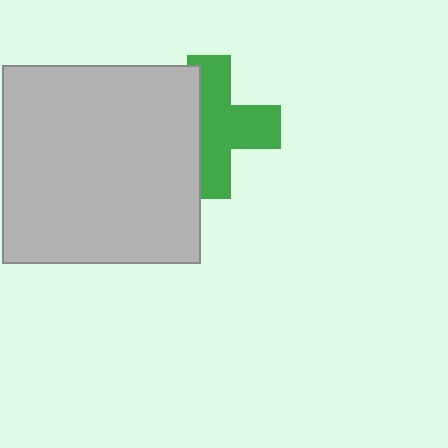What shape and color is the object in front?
The object in front is a light gray square.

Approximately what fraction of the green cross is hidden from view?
Roughly 38% of the green cross is hidden behind the light gray square.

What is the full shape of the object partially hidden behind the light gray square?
The partially hidden object is a green cross.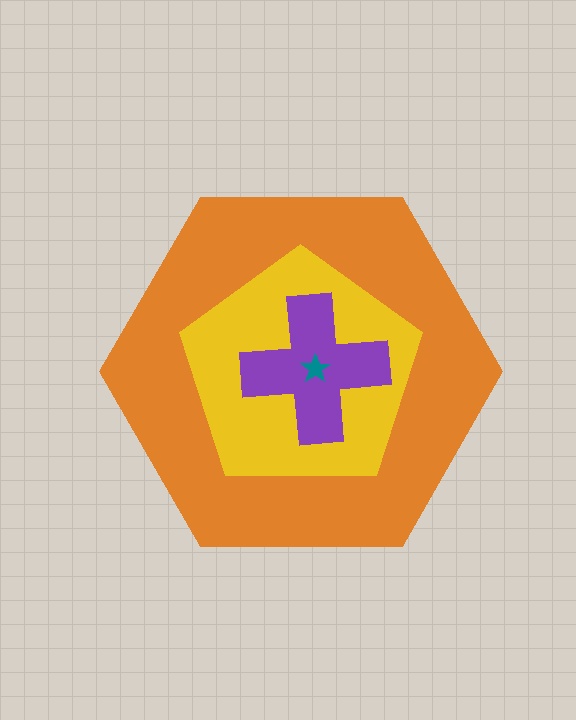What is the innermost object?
The teal star.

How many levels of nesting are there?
4.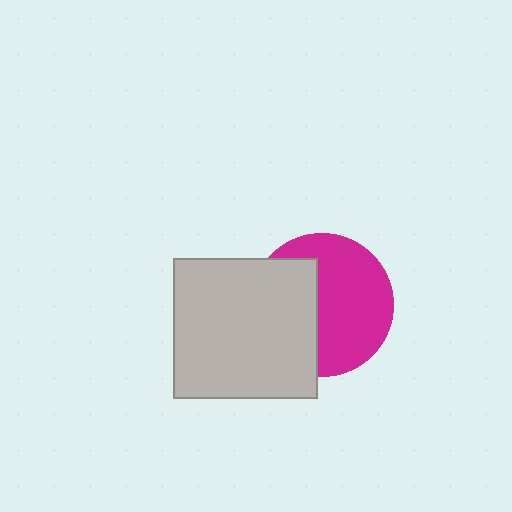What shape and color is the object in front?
The object in front is a light gray rectangle.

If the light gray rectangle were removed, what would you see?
You would see the complete magenta circle.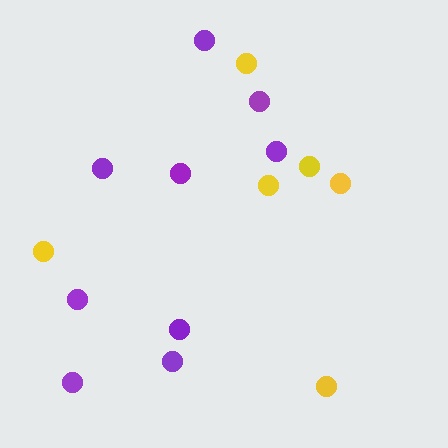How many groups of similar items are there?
There are 2 groups: one group of yellow circles (6) and one group of purple circles (9).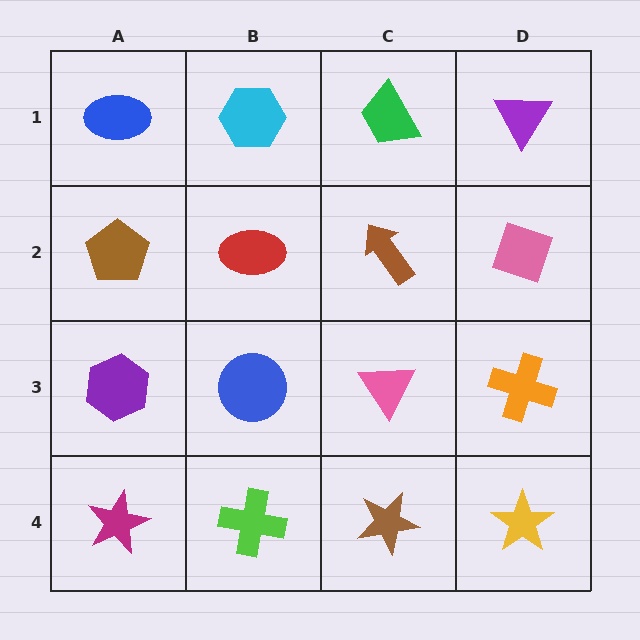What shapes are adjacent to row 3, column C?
A brown arrow (row 2, column C), a brown star (row 4, column C), a blue circle (row 3, column B), an orange cross (row 3, column D).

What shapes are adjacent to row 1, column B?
A red ellipse (row 2, column B), a blue ellipse (row 1, column A), a green trapezoid (row 1, column C).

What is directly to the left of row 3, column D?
A pink triangle.